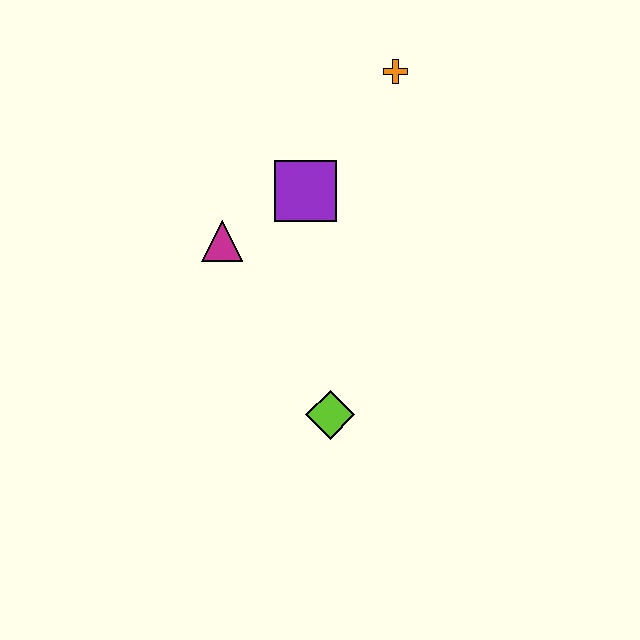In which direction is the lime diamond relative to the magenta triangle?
The lime diamond is below the magenta triangle.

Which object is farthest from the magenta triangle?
The orange cross is farthest from the magenta triangle.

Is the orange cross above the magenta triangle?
Yes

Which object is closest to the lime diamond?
The magenta triangle is closest to the lime diamond.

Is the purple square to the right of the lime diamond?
No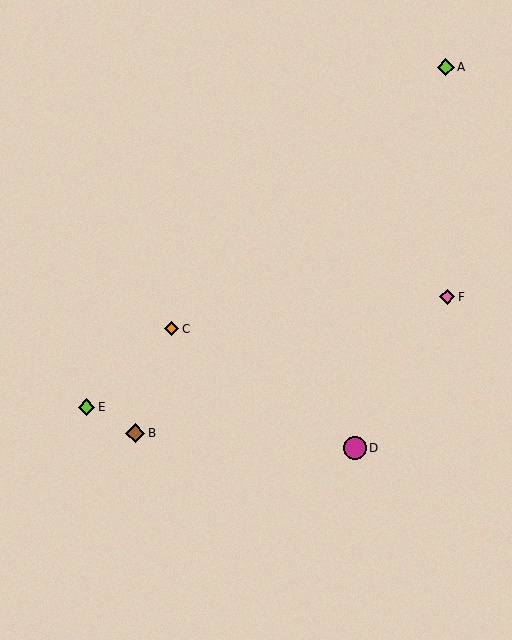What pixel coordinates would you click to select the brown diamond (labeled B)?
Click at (135, 433) to select the brown diamond B.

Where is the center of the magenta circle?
The center of the magenta circle is at (355, 448).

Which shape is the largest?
The magenta circle (labeled D) is the largest.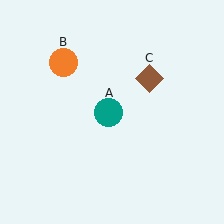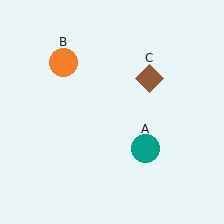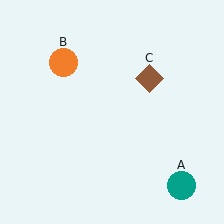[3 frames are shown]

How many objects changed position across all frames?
1 object changed position: teal circle (object A).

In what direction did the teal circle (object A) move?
The teal circle (object A) moved down and to the right.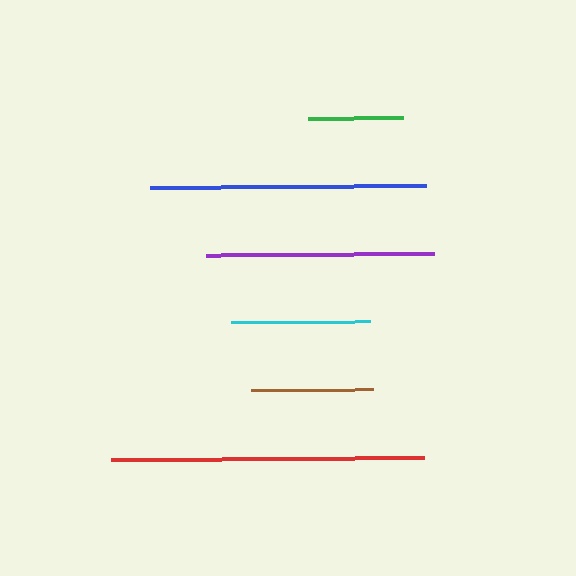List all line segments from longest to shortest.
From longest to shortest: red, blue, purple, cyan, brown, green.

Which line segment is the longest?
The red line is the longest at approximately 313 pixels.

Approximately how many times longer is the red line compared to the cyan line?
The red line is approximately 2.2 times the length of the cyan line.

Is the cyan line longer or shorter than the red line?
The red line is longer than the cyan line.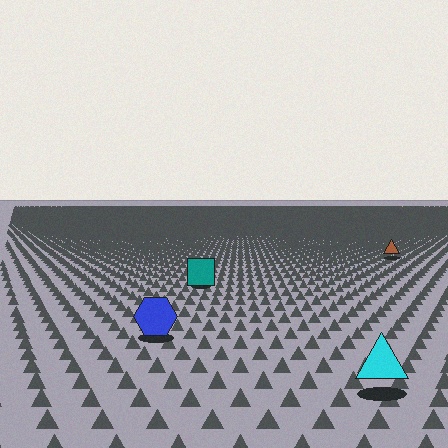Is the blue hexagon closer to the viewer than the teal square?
Yes. The blue hexagon is closer — you can tell from the texture gradient: the ground texture is coarser near it.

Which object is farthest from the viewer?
The brown triangle is farthest from the viewer. It appears smaller and the ground texture around it is denser.